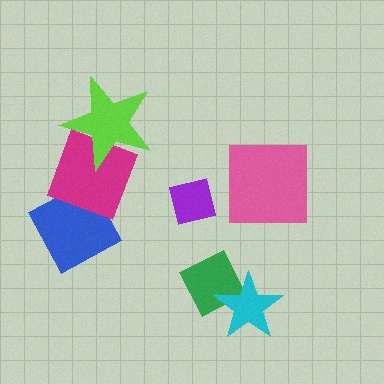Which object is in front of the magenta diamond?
The lime star is in front of the magenta diamond.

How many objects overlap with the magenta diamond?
2 objects overlap with the magenta diamond.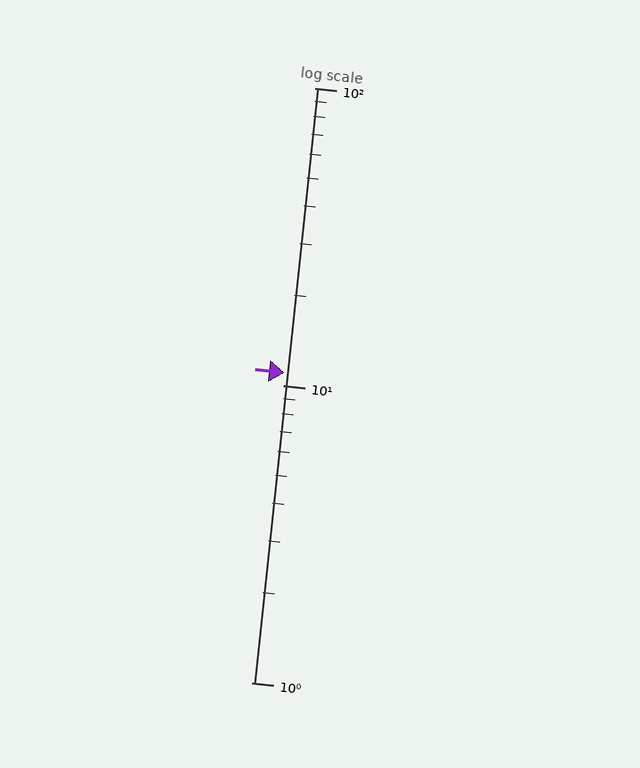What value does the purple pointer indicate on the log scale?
The pointer indicates approximately 11.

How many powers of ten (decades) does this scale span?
The scale spans 2 decades, from 1 to 100.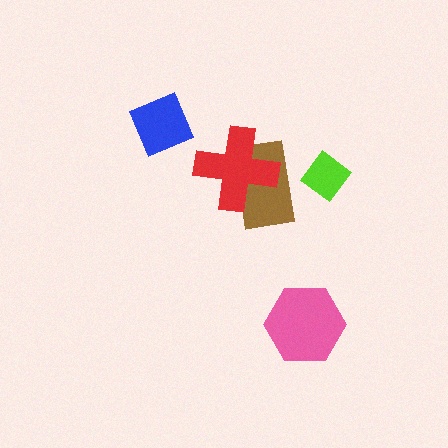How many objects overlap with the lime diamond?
0 objects overlap with the lime diamond.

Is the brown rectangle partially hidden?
Yes, it is partially covered by another shape.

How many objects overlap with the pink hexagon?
0 objects overlap with the pink hexagon.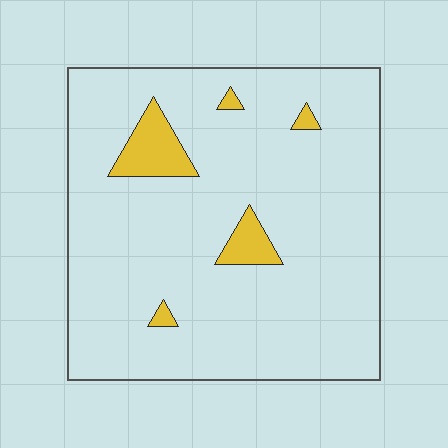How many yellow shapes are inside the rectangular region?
5.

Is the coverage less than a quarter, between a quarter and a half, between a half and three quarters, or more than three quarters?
Less than a quarter.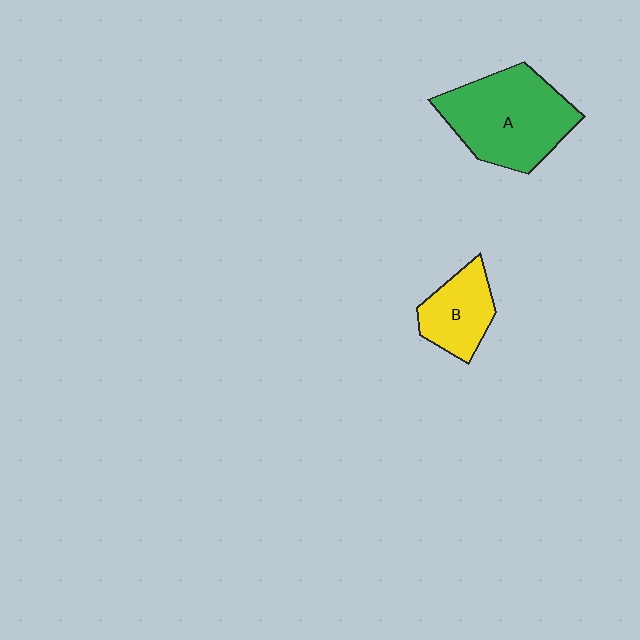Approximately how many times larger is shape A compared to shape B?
Approximately 2.0 times.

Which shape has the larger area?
Shape A (green).